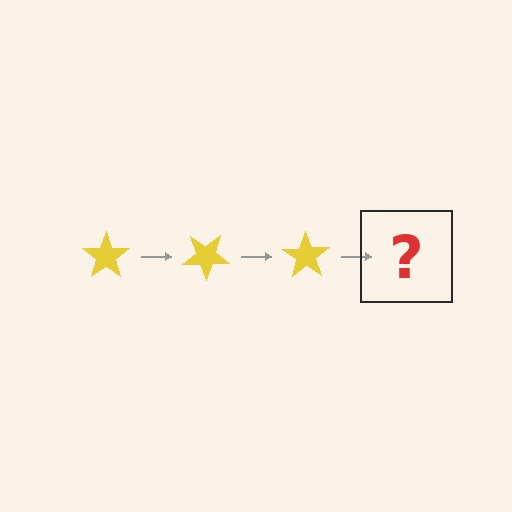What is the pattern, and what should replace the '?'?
The pattern is that the star rotates 35 degrees each step. The '?' should be a yellow star rotated 105 degrees.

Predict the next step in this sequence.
The next step is a yellow star rotated 105 degrees.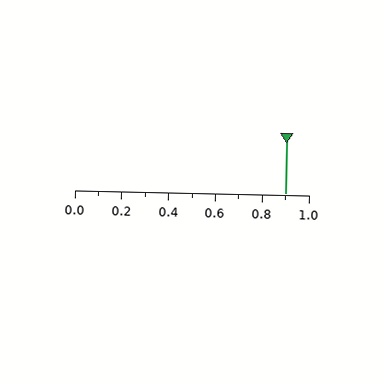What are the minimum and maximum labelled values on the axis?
The axis runs from 0.0 to 1.0.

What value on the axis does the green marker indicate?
The marker indicates approximately 0.9.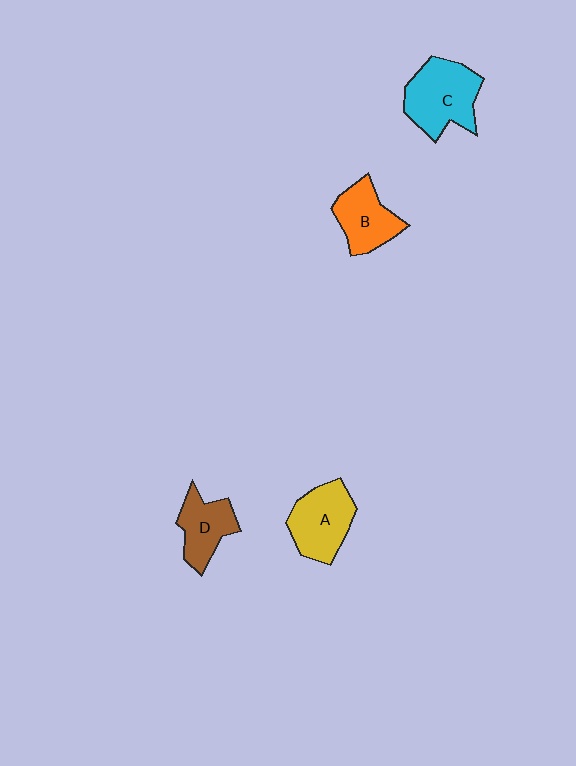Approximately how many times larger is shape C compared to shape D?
Approximately 1.5 times.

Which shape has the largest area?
Shape C (cyan).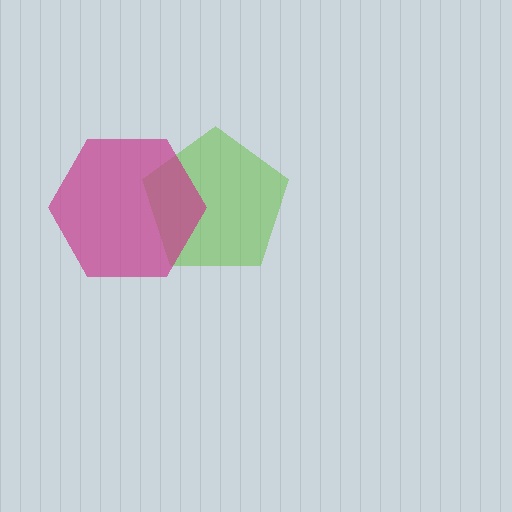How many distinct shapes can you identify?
There are 2 distinct shapes: a lime pentagon, a magenta hexagon.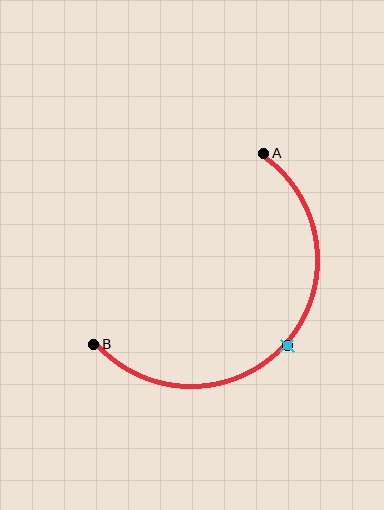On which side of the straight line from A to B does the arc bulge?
The arc bulges below and to the right of the straight line connecting A and B.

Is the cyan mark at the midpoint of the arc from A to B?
Yes. The cyan mark lies on the arc at equal arc-length from both A and B — it is the arc midpoint.